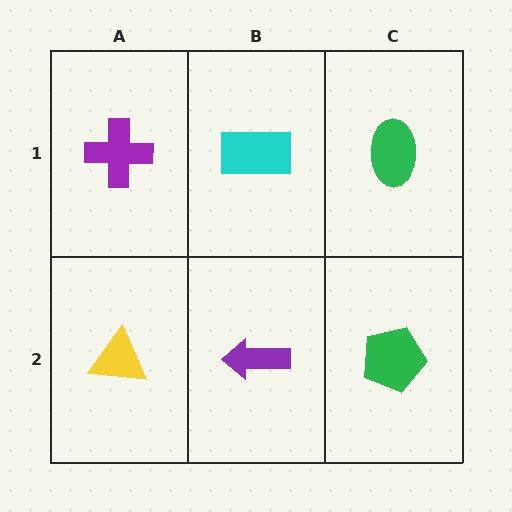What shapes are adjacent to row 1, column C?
A green pentagon (row 2, column C), a cyan rectangle (row 1, column B).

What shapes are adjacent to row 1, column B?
A purple arrow (row 2, column B), a purple cross (row 1, column A), a green ellipse (row 1, column C).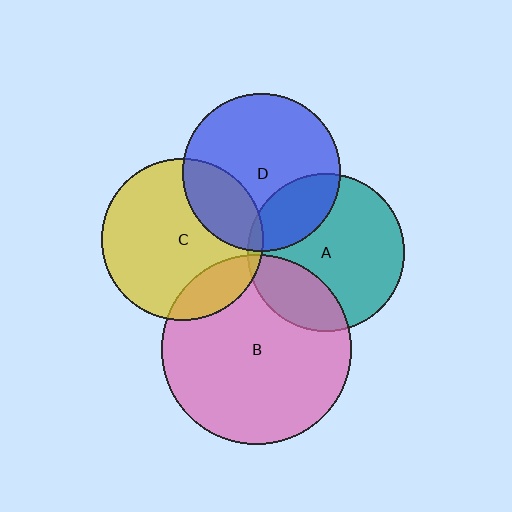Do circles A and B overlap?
Yes.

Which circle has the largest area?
Circle B (pink).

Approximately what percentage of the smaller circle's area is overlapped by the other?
Approximately 25%.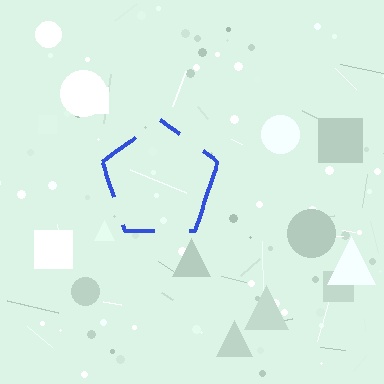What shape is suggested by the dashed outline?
The dashed outline suggests a pentagon.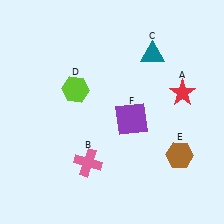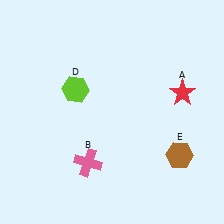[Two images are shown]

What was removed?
The purple square (F), the teal triangle (C) were removed in Image 2.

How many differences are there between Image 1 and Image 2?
There are 2 differences between the two images.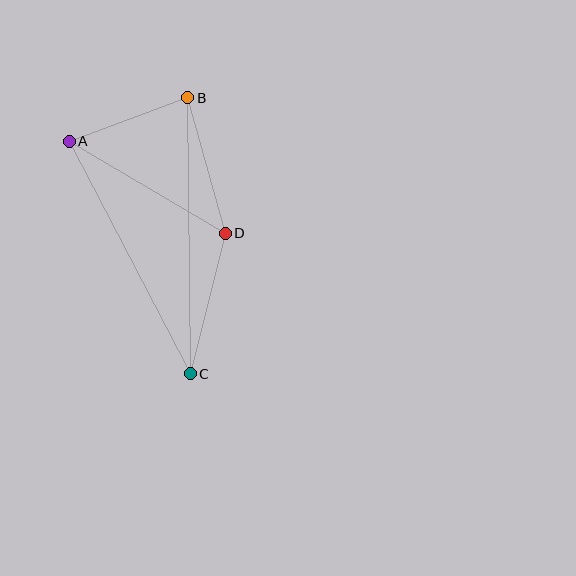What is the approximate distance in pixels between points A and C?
The distance between A and C is approximately 262 pixels.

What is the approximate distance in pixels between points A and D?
The distance between A and D is approximately 181 pixels.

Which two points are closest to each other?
Points A and B are closest to each other.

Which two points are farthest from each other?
Points B and C are farthest from each other.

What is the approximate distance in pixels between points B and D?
The distance between B and D is approximately 141 pixels.